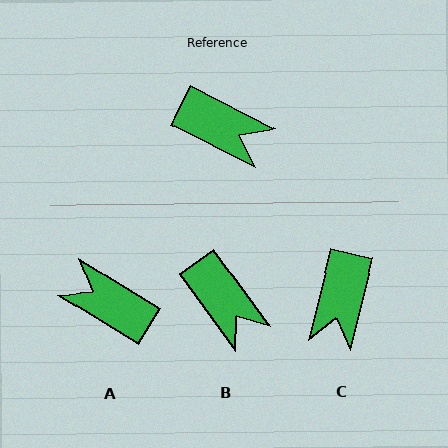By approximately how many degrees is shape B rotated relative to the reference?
Approximately 28 degrees clockwise.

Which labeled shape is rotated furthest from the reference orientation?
A, about 175 degrees away.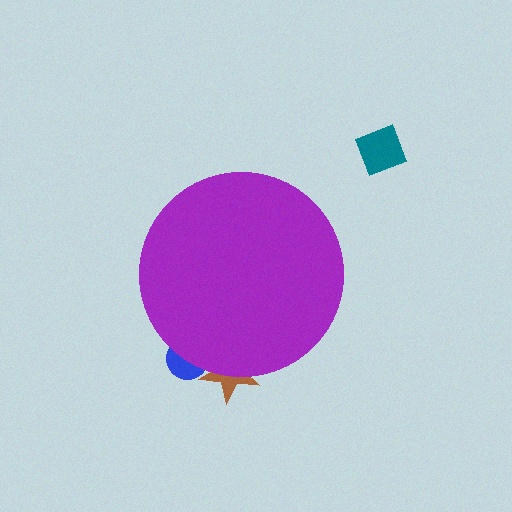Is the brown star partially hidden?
Yes, the brown star is partially hidden behind the purple circle.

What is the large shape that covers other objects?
A purple circle.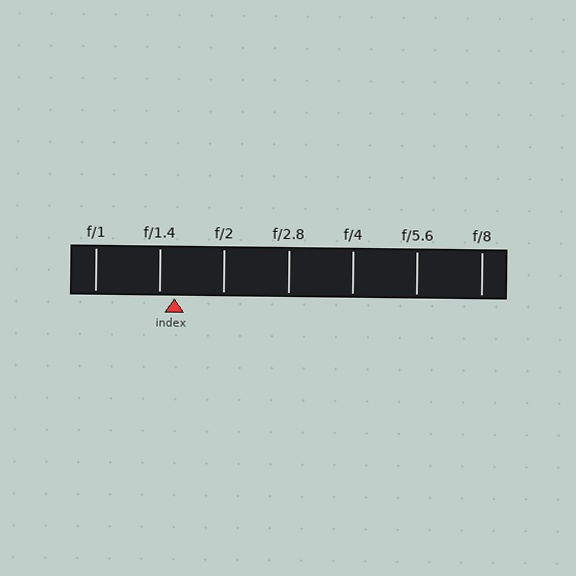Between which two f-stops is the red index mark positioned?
The index mark is between f/1.4 and f/2.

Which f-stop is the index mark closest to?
The index mark is closest to f/1.4.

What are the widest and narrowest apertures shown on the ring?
The widest aperture shown is f/1 and the narrowest is f/8.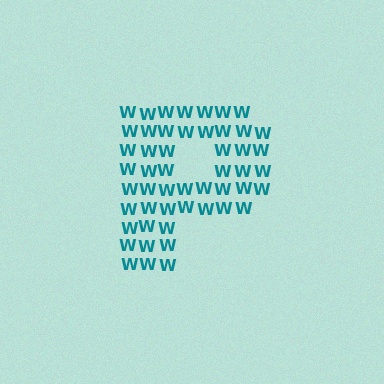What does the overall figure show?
The overall figure shows the letter P.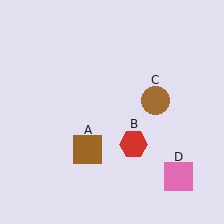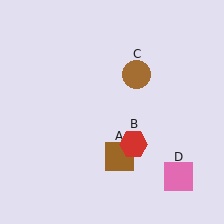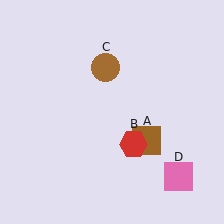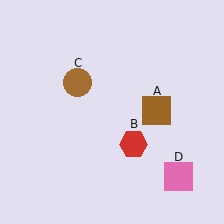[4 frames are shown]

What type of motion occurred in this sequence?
The brown square (object A), brown circle (object C) rotated counterclockwise around the center of the scene.